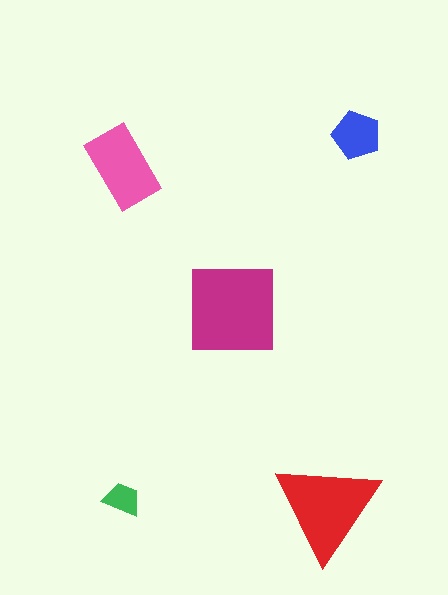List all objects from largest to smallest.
The magenta square, the red triangle, the pink rectangle, the blue pentagon, the green trapezoid.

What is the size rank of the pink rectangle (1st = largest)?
3rd.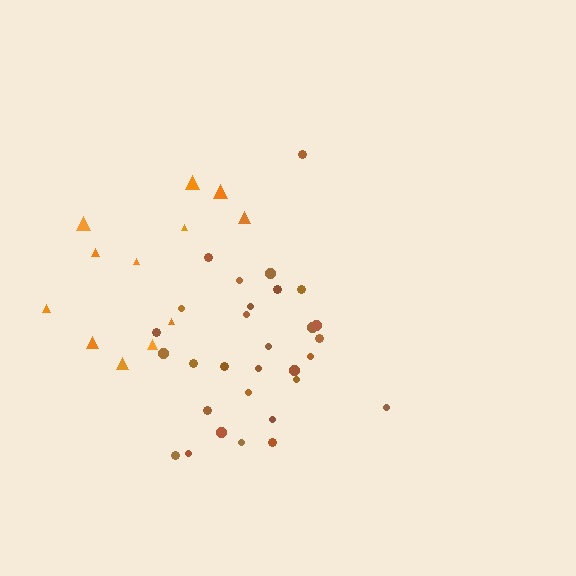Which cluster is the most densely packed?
Brown.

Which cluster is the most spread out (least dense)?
Orange.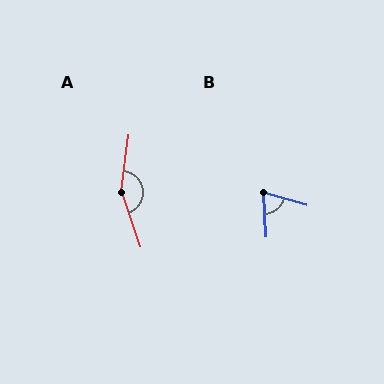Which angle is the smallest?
B, at approximately 71 degrees.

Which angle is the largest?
A, at approximately 154 degrees.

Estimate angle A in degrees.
Approximately 154 degrees.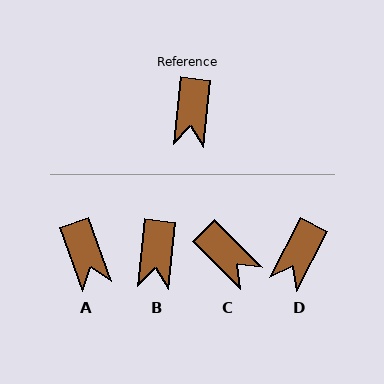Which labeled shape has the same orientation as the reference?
B.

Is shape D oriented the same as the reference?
No, it is off by about 21 degrees.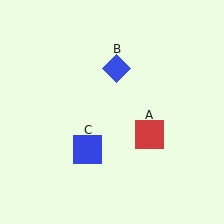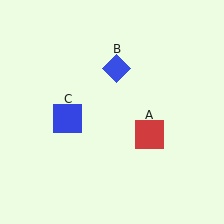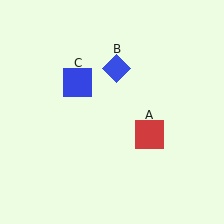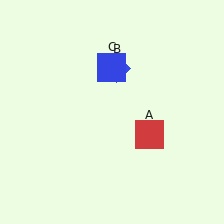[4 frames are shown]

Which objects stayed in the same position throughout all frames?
Red square (object A) and blue diamond (object B) remained stationary.